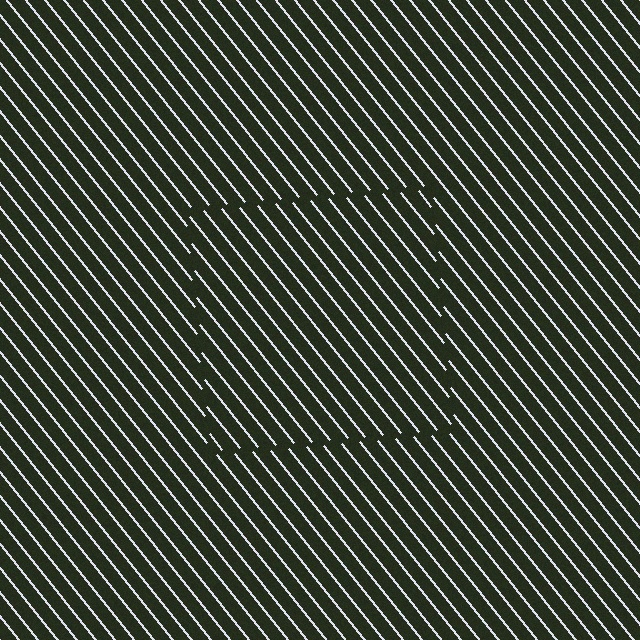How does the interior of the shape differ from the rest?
The interior of the shape contains the same grating, shifted by half a period — the contour is defined by the phase discontinuity where line-ends from the inner and outer gratings abut.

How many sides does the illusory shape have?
4 sides — the line-ends trace a square.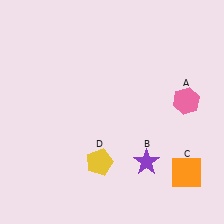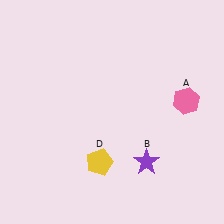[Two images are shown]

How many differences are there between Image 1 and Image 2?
There is 1 difference between the two images.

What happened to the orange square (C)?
The orange square (C) was removed in Image 2. It was in the bottom-right area of Image 1.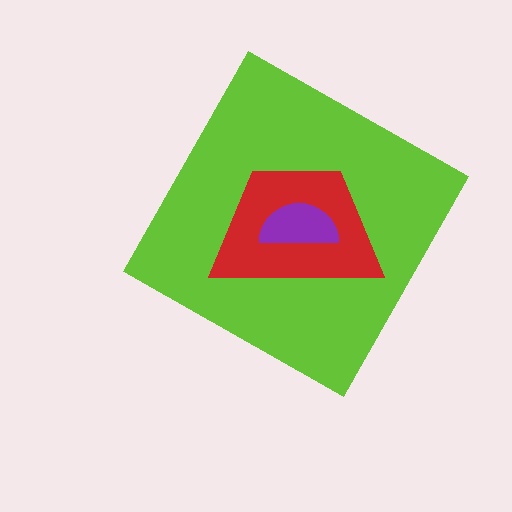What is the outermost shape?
The lime diamond.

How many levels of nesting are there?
3.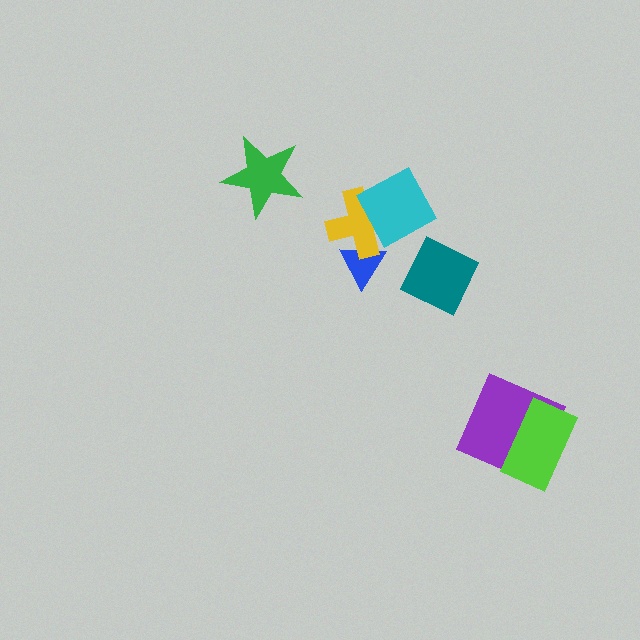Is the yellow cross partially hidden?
Yes, it is partially covered by another shape.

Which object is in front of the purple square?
The lime rectangle is in front of the purple square.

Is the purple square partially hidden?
Yes, it is partially covered by another shape.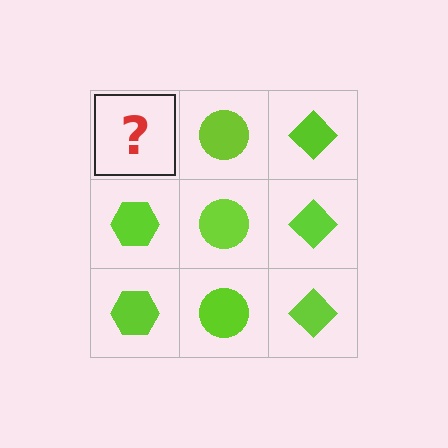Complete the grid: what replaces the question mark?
The question mark should be replaced with a lime hexagon.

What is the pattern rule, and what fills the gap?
The rule is that each column has a consistent shape. The gap should be filled with a lime hexagon.